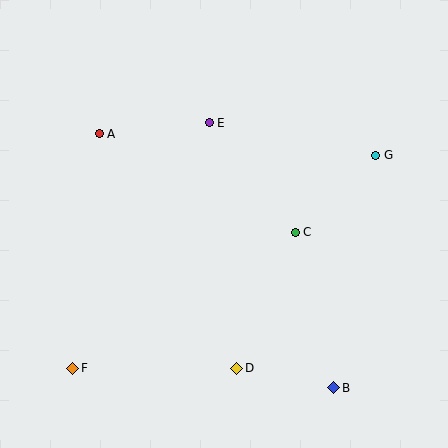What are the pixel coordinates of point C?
Point C is at (295, 232).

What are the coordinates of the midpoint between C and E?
The midpoint between C and E is at (252, 177).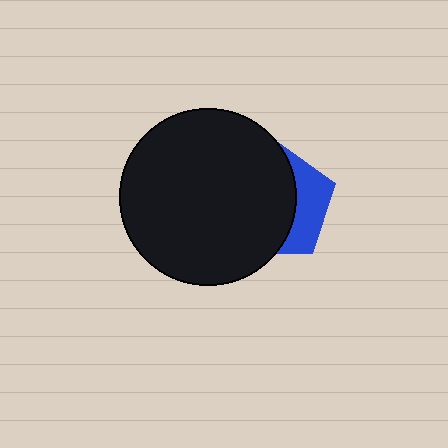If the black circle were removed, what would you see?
You would see the complete blue pentagon.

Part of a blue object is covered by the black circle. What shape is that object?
It is a pentagon.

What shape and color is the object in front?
The object in front is a black circle.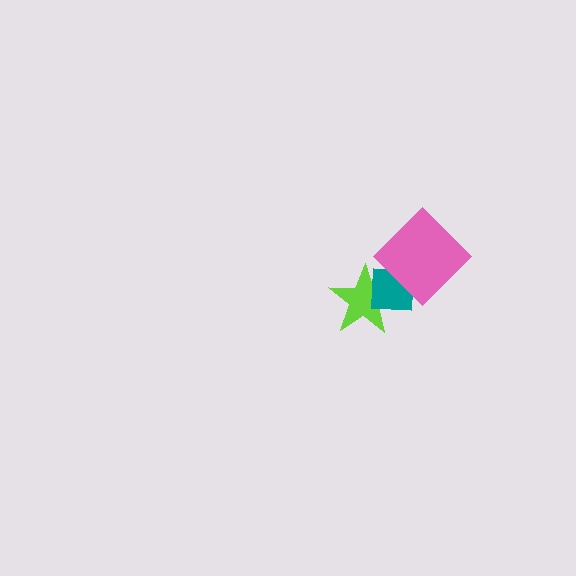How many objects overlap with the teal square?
2 objects overlap with the teal square.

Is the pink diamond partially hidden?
No, no other shape covers it.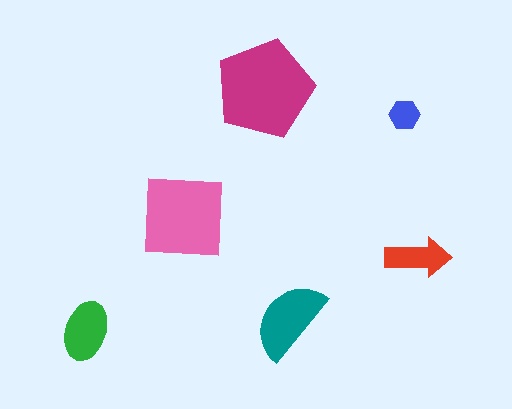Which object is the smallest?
The blue hexagon.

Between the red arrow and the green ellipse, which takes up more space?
The green ellipse.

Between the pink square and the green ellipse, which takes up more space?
The pink square.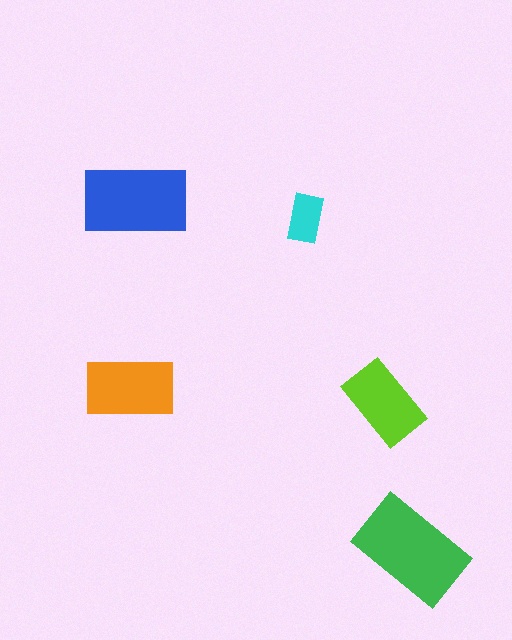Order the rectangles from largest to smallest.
the green one, the blue one, the orange one, the lime one, the cyan one.